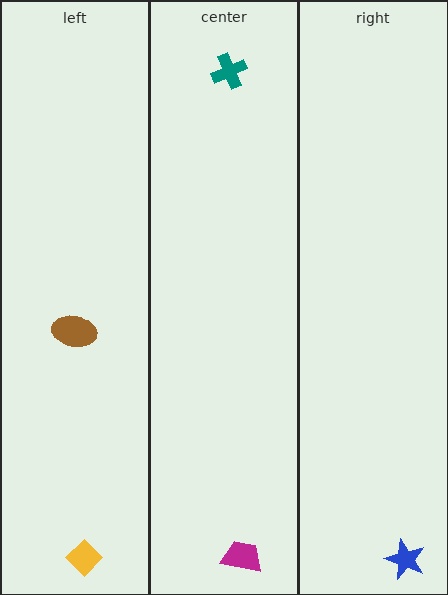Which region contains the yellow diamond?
The left region.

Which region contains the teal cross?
The center region.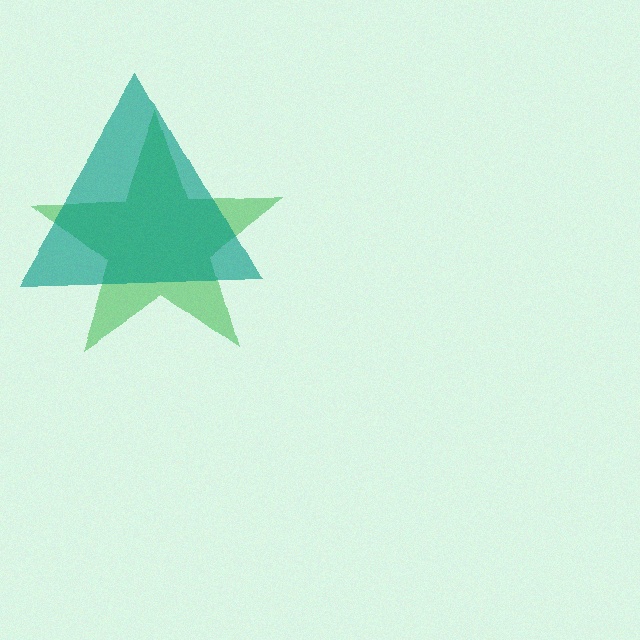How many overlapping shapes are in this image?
There are 2 overlapping shapes in the image.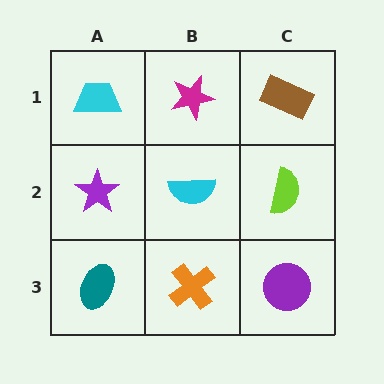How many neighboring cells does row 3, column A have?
2.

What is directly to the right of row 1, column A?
A magenta star.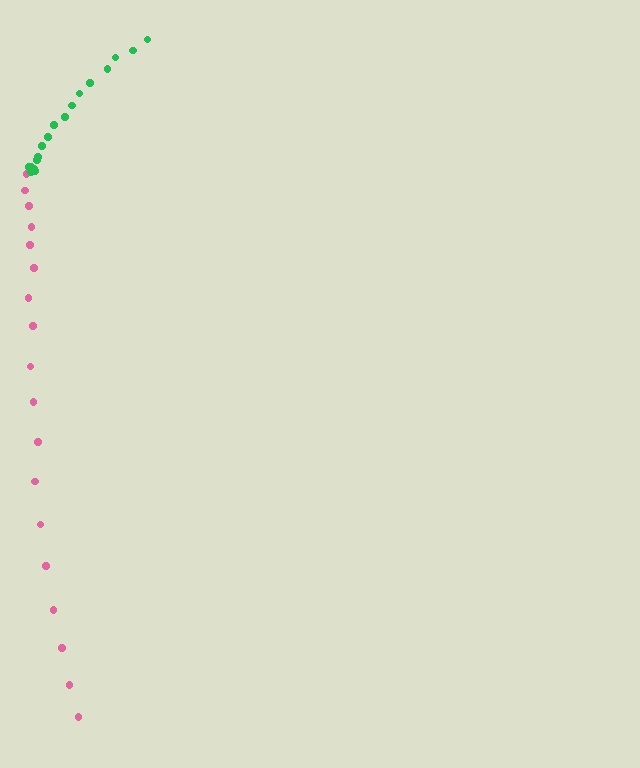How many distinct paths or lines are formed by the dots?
There are 2 distinct paths.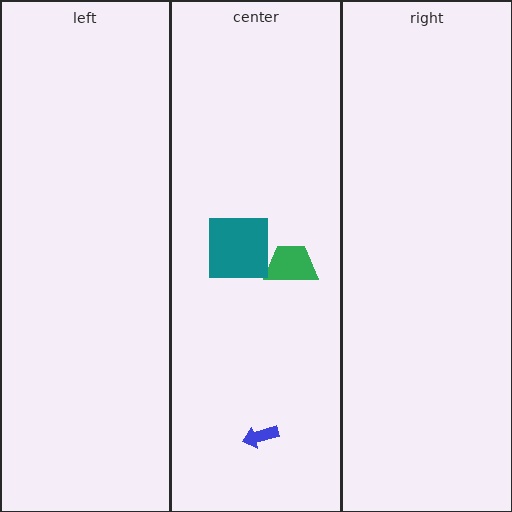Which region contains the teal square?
The center region.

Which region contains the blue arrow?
The center region.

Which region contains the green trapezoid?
The center region.